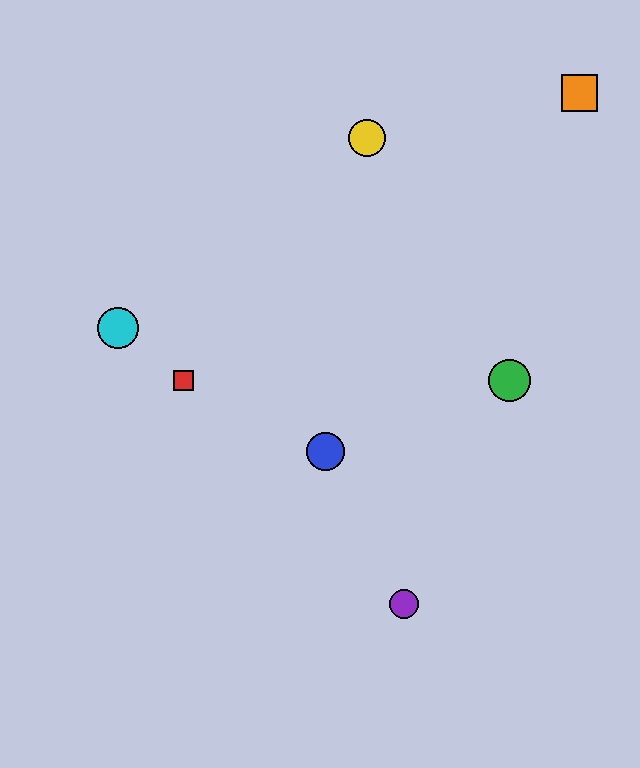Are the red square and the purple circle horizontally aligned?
No, the red square is at y≈380 and the purple circle is at y≈604.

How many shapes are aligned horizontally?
2 shapes (the red square, the green circle) are aligned horizontally.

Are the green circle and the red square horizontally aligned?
Yes, both are at y≈380.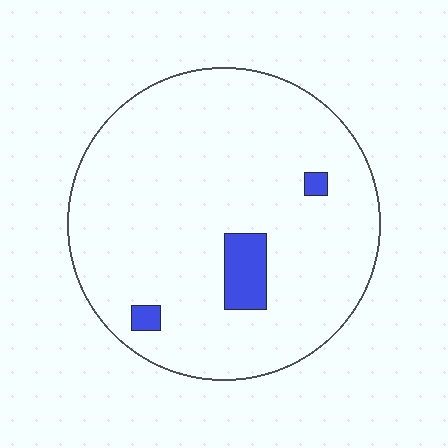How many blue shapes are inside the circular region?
3.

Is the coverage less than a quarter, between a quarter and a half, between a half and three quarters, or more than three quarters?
Less than a quarter.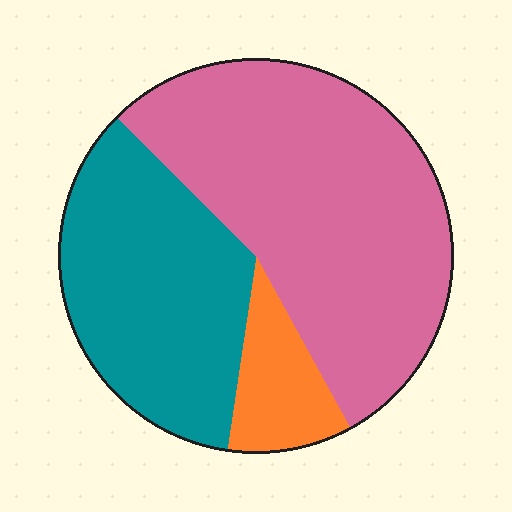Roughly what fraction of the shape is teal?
Teal takes up about one third (1/3) of the shape.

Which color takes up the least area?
Orange, at roughly 10%.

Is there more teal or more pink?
Pink.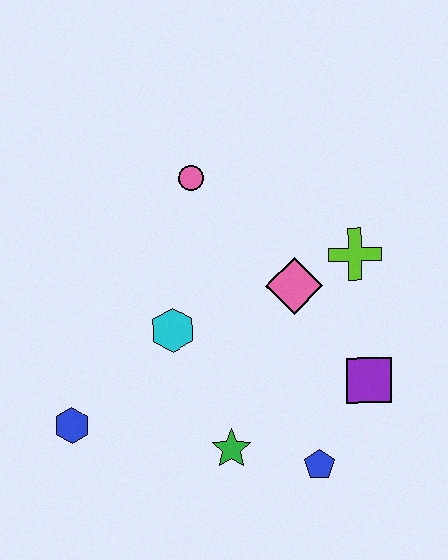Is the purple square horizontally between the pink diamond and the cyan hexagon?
No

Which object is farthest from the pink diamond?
The blue hexagon is farthest from the pink diamond.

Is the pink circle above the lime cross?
Yes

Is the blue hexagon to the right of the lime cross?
No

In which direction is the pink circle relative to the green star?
The pink circle is above the green star.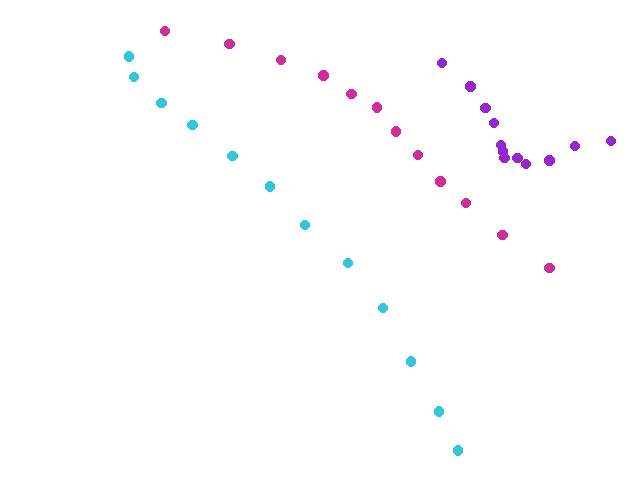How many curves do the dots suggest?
There are 3 distinct paths.